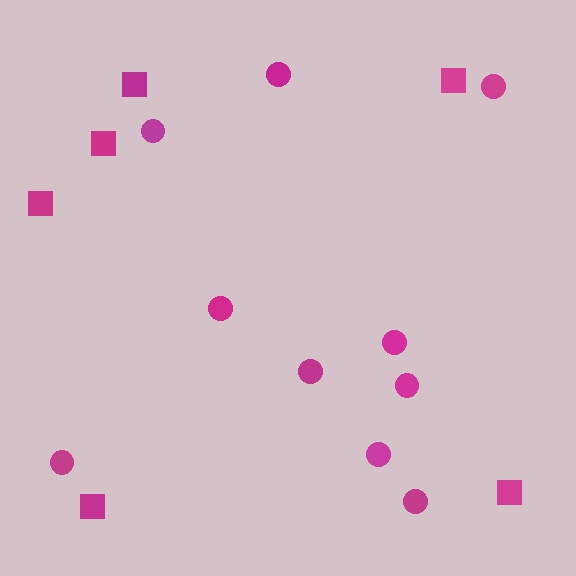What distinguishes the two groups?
There are 2 groups: one group of squares (6) and one group of circles (10).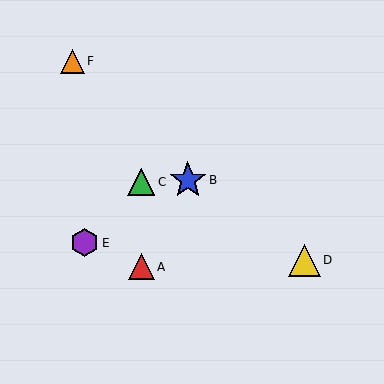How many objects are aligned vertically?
2 objects (A, C) are aligned vertically.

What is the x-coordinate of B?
Object B is at x≈188.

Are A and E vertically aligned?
No, A is at x≈141 and E is at x≈84.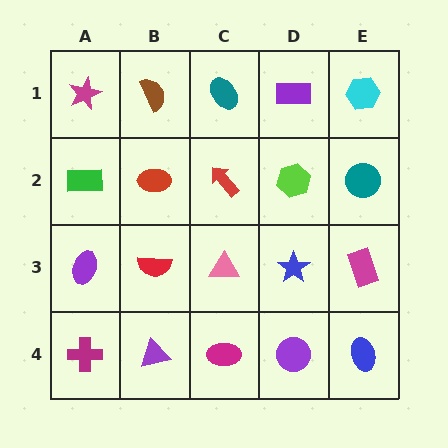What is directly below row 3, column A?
A magenta cross.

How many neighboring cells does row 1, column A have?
2.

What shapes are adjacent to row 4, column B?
A red semicircle (row 3, column B), a magenta cross (row 4, column A), a magenta ellipse (row 4, column C).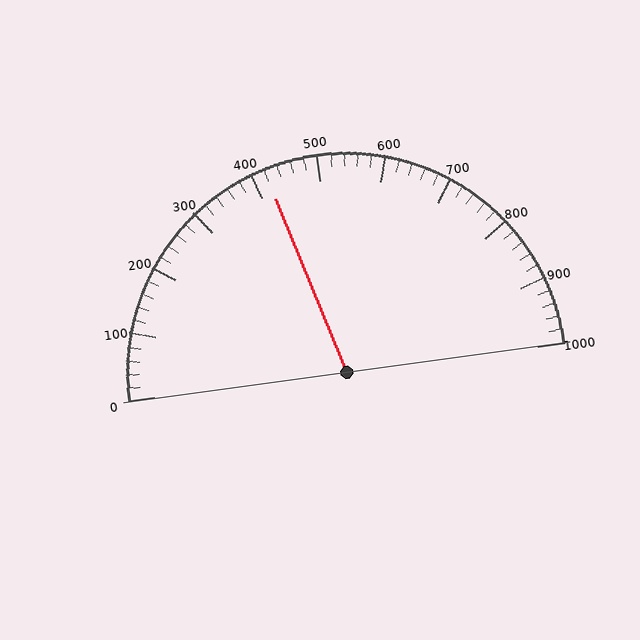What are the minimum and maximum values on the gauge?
The gauge ranges from 0 to 1000.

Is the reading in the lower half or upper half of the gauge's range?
The reading is in the lower half of the range (0 to 1000).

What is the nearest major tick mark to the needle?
The nearest major tick mark is 400.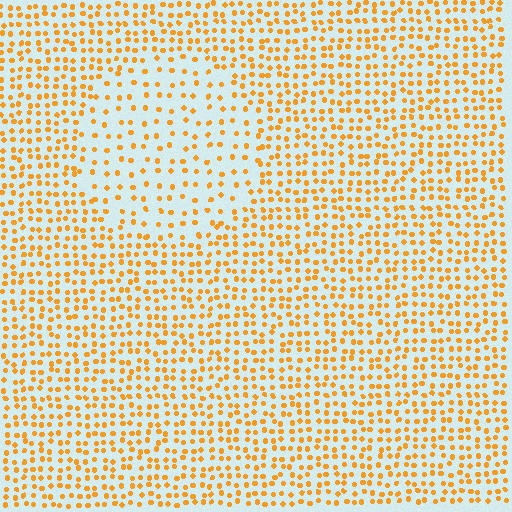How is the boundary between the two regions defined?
The boundary is defined by a change in element density (approximately 2.0x ratio). All elements are the same color, size, and shape.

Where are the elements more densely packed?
The elements are more densely packed outside the circle boundary.